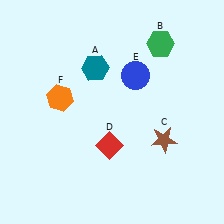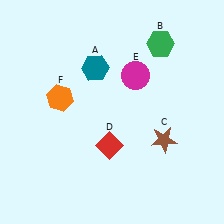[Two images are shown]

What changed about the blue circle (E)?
In Image 1, E is blue. In Image 2, it changed to magenta.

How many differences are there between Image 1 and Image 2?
There is 1 difference between the two images.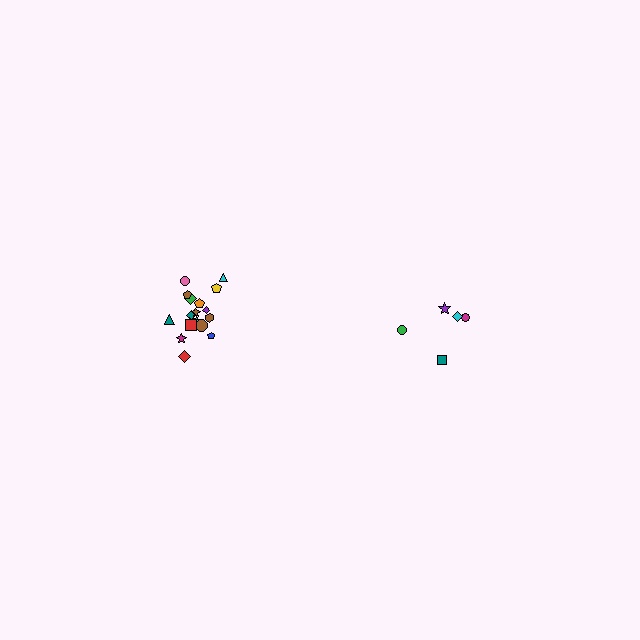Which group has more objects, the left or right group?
The left group.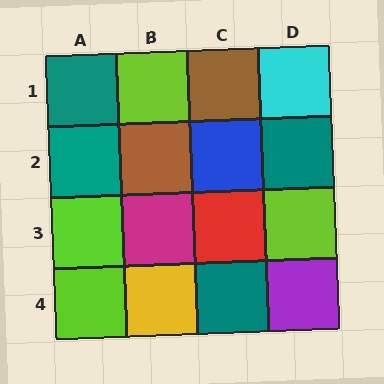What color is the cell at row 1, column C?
Brown.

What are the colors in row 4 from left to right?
Lime, yellow, teal, purple.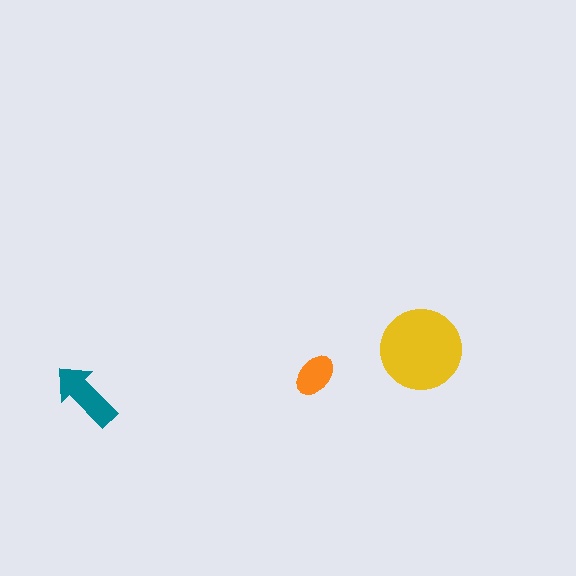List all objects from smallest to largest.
The orange ellipse, the teal arrow, the yellow circle.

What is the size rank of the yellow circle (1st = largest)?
1st.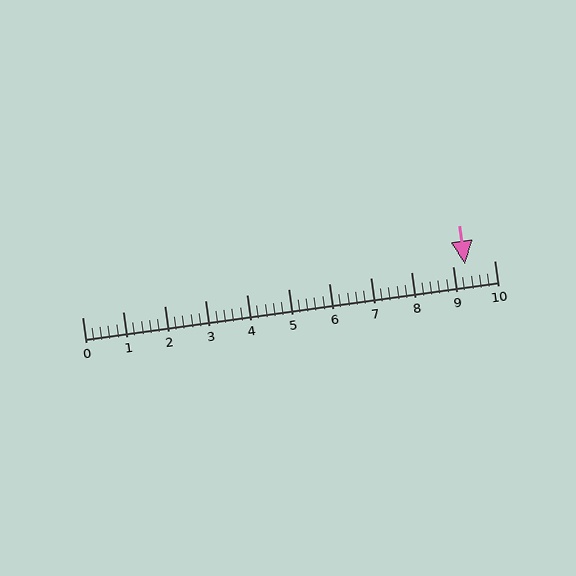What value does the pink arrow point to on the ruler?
The pink arrow points to approximately 9.3.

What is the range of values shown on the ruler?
The ruler shows values from 0 to 10.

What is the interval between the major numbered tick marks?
The major tick marks are spaced 1 units apart.